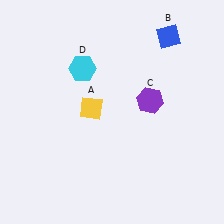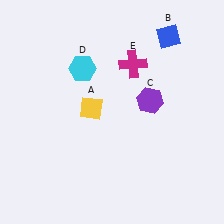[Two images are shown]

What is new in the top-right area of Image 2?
A magenta cross (E) was added in the top-right area of Image 2.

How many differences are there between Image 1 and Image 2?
There is 1 difference between the two images.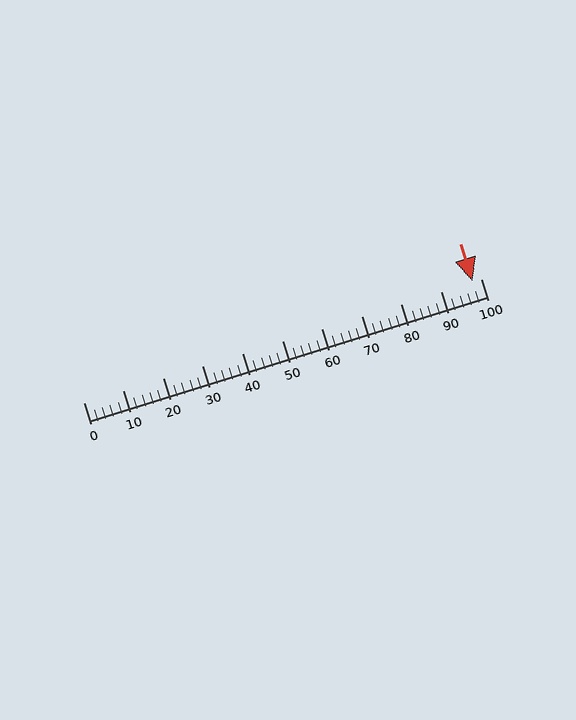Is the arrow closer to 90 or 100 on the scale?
The arrow is closer to 100.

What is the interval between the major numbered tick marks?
The major tick marks are spaced 10 units apart.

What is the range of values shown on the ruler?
The ruler shows values from 0 to 100.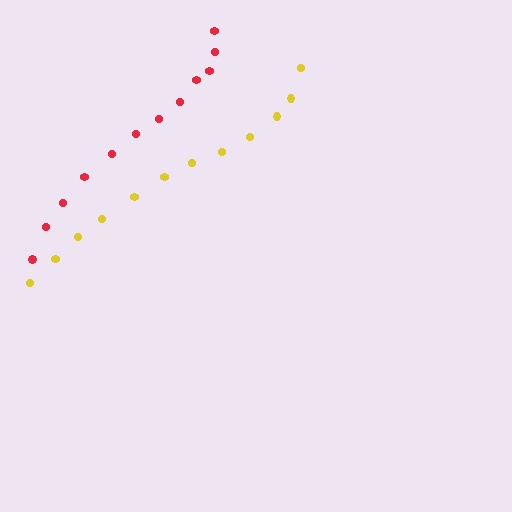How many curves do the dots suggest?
There are 2 distinct paths.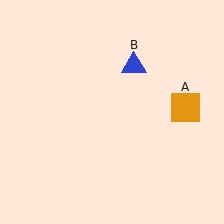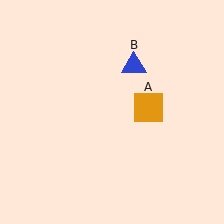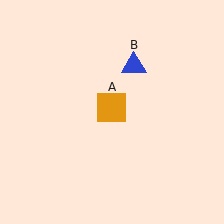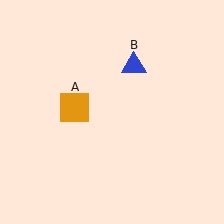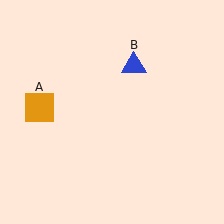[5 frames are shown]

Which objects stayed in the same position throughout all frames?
Blue triangle (object B) remained stationary.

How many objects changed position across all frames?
1 object changed position: orange square (object A).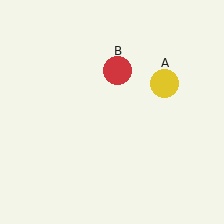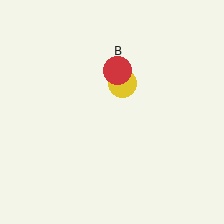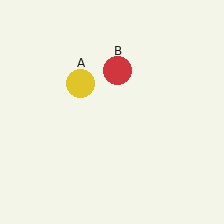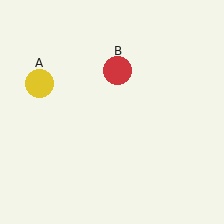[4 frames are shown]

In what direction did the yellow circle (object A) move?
The yellow circle (object A) moved left.